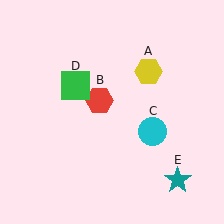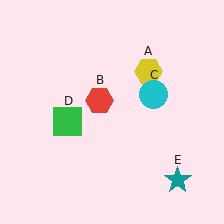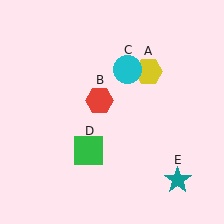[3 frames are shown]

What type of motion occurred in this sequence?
The cyan circle (object C), green square (object D) rotated counterclockwise around the center of the scene.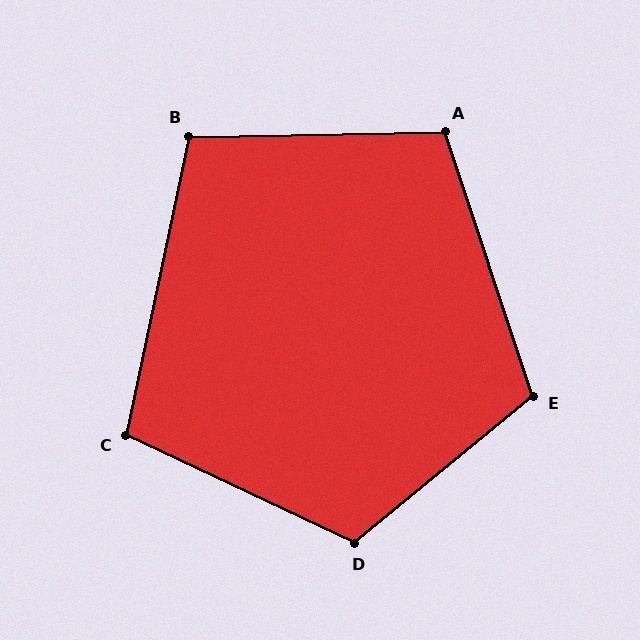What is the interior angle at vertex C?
Approximately 103 degrees (obtuse).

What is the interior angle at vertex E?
Approximately 111 degrees (obtuse).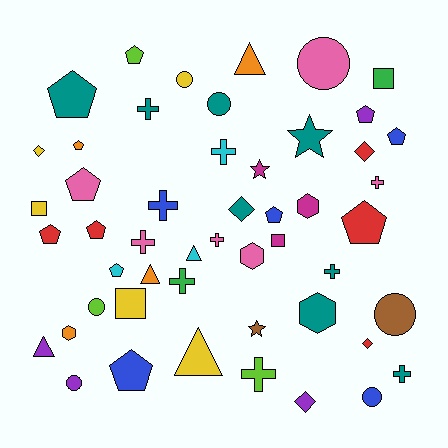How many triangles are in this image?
There are 5 triangles.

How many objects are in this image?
There are 50 objects.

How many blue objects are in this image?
There are 5 blue objects.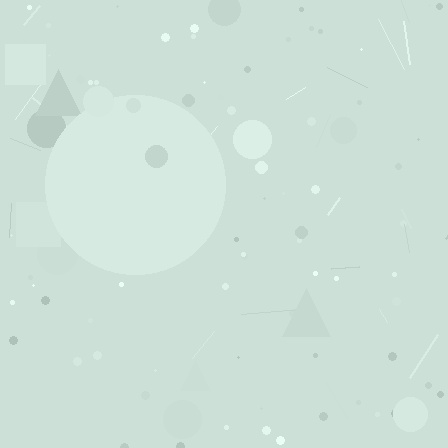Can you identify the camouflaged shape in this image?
The camouflaged shape is a circle.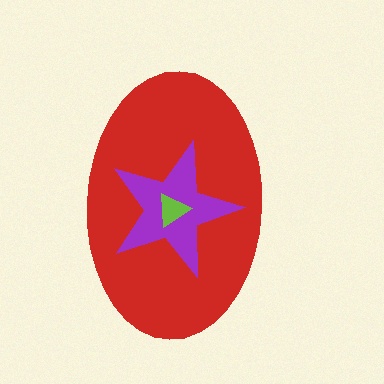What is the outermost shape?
The red ellipse.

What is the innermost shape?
The lime triangle.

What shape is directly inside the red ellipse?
The purple star.